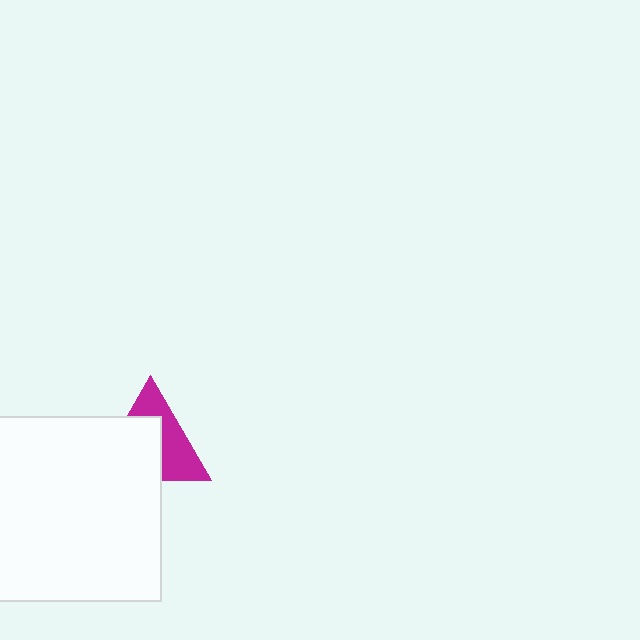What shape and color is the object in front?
The object in front is a white square.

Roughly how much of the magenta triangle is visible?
About half of it is visible (roughly 47%).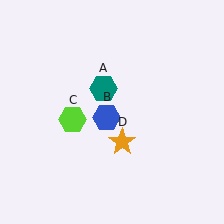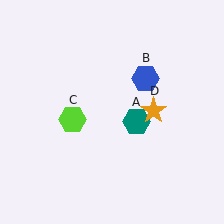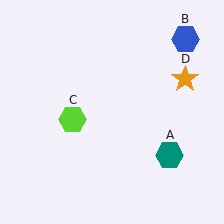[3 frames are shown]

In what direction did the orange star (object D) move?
The orange star (object D) moved up and to the right.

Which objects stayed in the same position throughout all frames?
Lime hexagon (object C) remained stationary.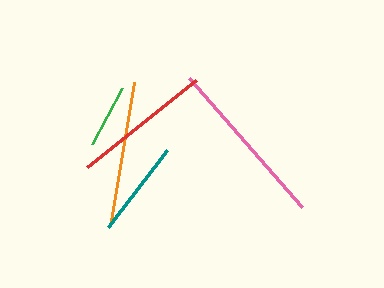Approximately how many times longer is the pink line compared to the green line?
The pink line is approximately 2.7 times the length of the green line.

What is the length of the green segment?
The green segment is approximately 63 pixels long.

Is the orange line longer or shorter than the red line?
The orange line is longer than the red line.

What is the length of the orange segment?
The orange segment is approximately 141 pixels long.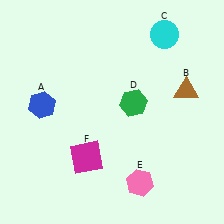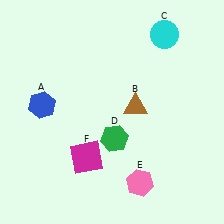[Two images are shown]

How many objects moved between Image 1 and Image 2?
2 objects moved between the two images.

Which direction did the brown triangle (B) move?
The brown triangle (B) moved left.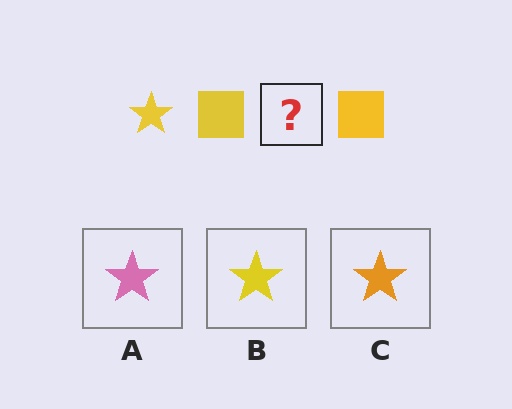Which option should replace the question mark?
Option B.